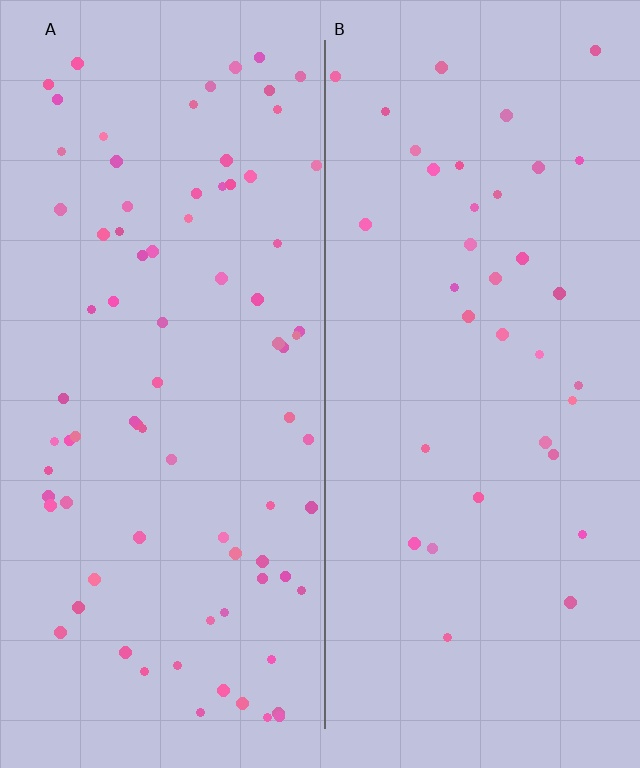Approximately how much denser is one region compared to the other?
Approximately 2.3× — region A over region B.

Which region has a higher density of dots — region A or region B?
A (the left).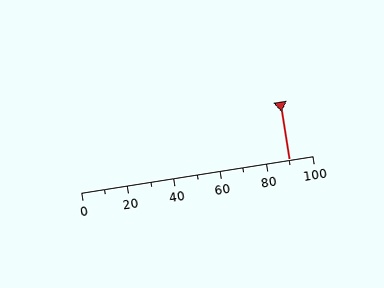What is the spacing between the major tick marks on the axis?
The major ticks are spaced 20 apart.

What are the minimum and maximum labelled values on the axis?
The axis runs from 0 to 100.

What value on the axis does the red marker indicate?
The marker indicates approximately 90.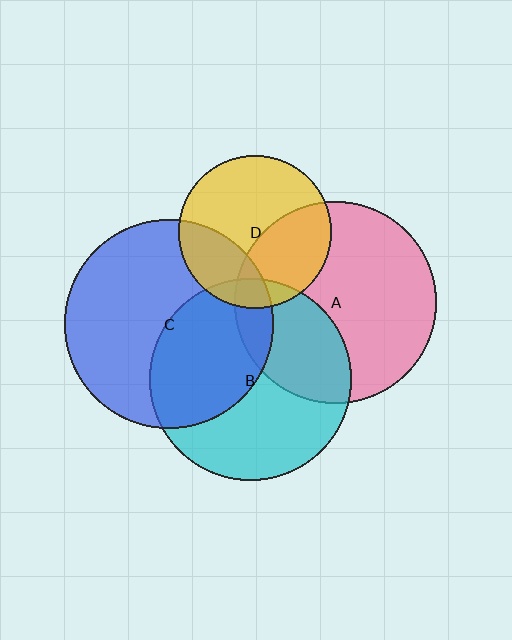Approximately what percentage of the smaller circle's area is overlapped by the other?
Approximately 25%.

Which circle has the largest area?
Circle C (blue).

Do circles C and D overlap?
Yes.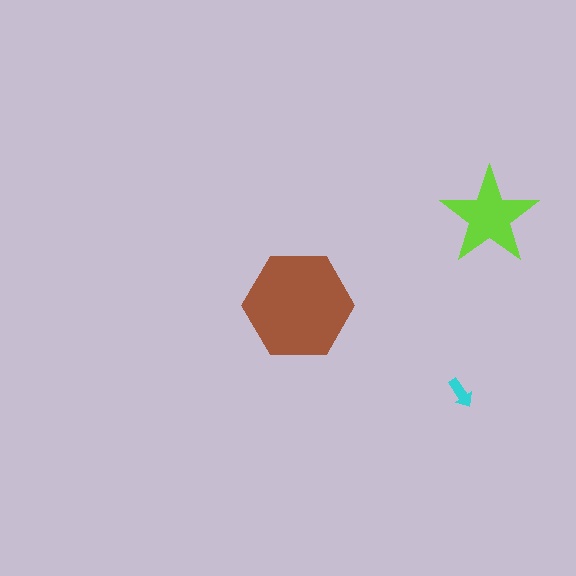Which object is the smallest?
The cyan arrow.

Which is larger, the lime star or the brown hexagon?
The brown hexagon.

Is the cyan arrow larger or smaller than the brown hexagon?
Smaller.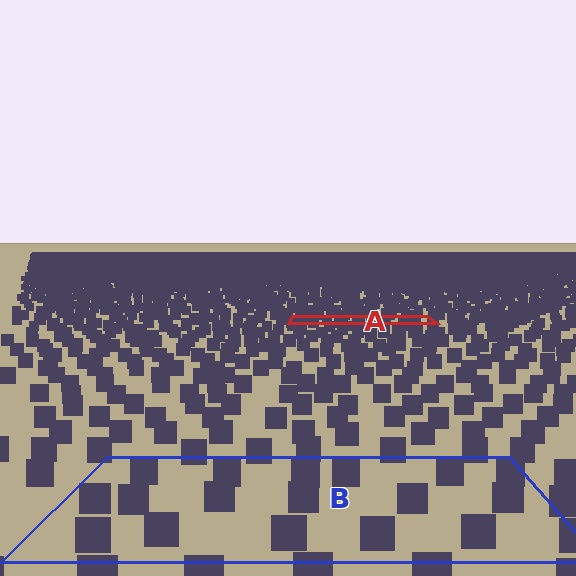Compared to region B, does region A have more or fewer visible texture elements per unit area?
Region A has more texture elements per unit area — they are packed more densely because it is farther away.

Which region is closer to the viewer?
Region B is closer. The texture elements there are larger and more spread out.